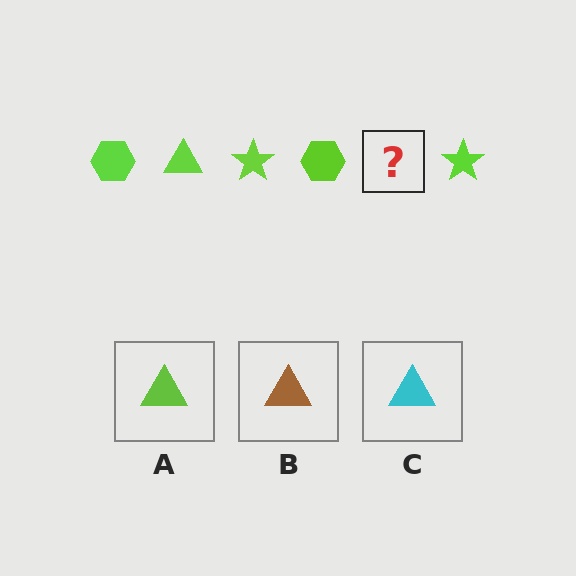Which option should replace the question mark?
Option A.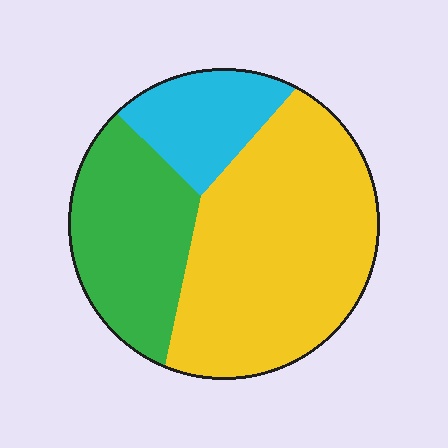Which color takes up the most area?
Yellow, at roughly 55%.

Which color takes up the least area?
Cyan, at roughly 15%.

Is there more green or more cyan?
Green.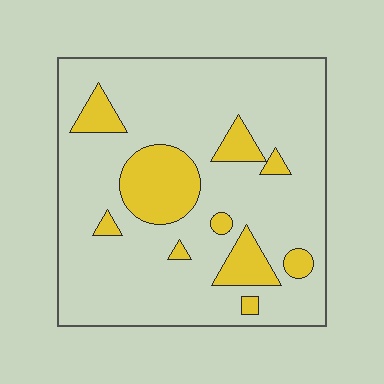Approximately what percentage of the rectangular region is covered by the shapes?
Approximately 20%.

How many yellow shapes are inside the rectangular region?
10.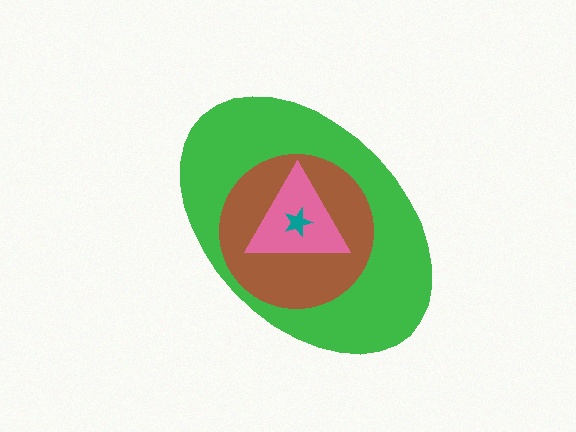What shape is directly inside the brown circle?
The pink triangle.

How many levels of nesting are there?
4.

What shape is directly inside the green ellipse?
The brown circle.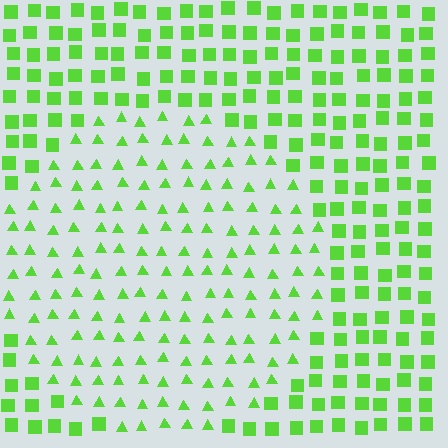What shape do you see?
I see a circle.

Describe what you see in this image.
The image is filled with small lime elements arranged in a uniform grid. A circle-shaped region contains triangles, while the surrounding area contains squares. The boundary is defined purely by the change in element shape.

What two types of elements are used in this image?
The image uses triangles inside the circle region and squares outside it.